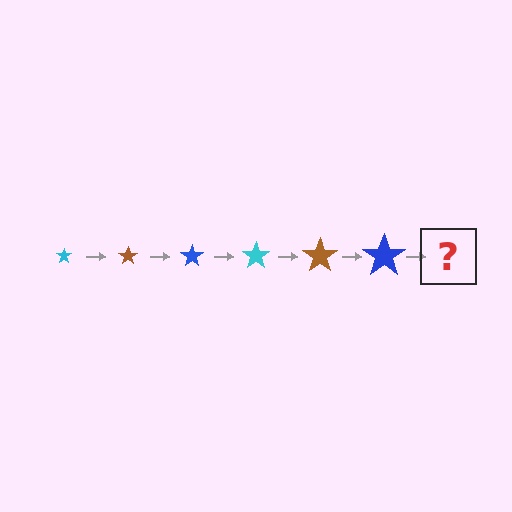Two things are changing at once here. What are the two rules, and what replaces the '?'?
The two rules are that the star grows larger each step and the color cycles through cyan, brown, and blue. The '?' should be a cyan star, larger than the previous one.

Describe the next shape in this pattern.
It should be a cyan star, larger than the previous one.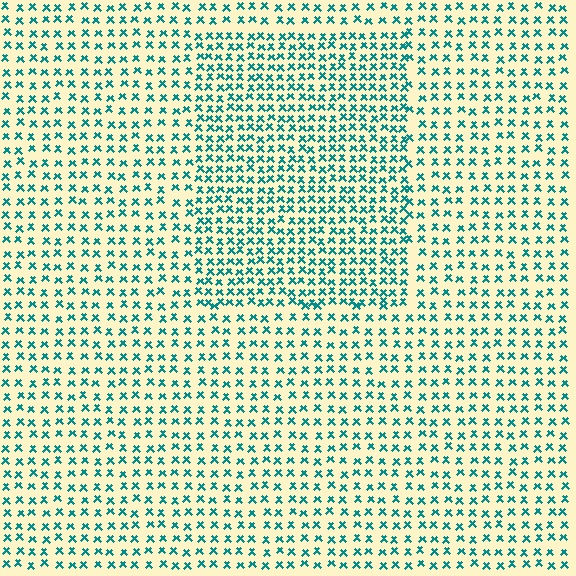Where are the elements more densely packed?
The elements are more densely packed inside the rectangle boundary.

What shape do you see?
I see a rectangle.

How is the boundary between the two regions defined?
The boundary is defined by a change in element density (approximately 1.6x ratio). All elements are the same color, size, and shape.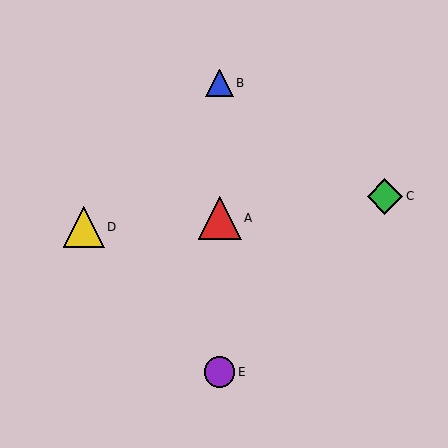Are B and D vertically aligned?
No, B is at x≈220 and D is at x≈84.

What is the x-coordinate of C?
Object C is at x≈385.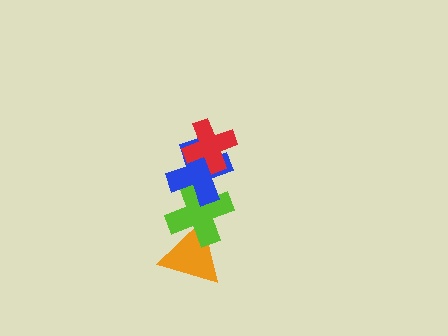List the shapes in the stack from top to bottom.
From top to bottom: the red cross, the blue cross, the lime cross, the orange triangle.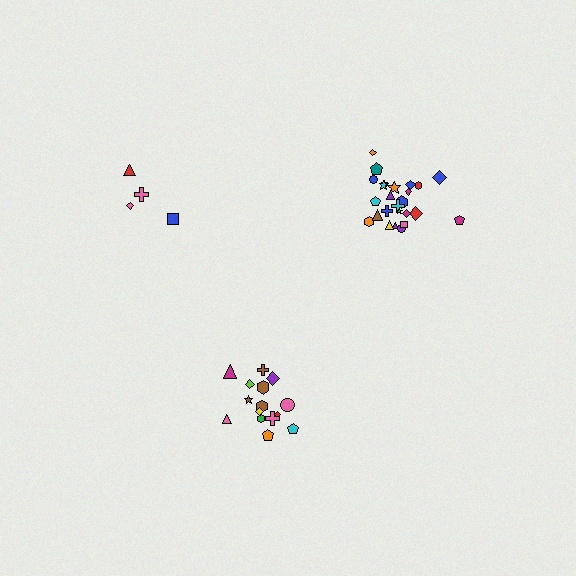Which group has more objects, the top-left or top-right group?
The top-right group.